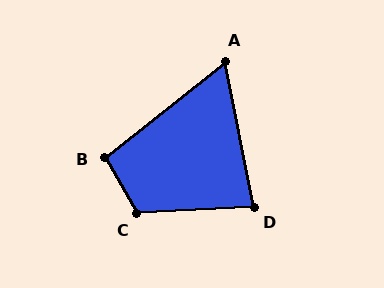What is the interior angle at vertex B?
Approximately 98 degrees (obtuse).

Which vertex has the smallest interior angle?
A, at approximately 63 degrees.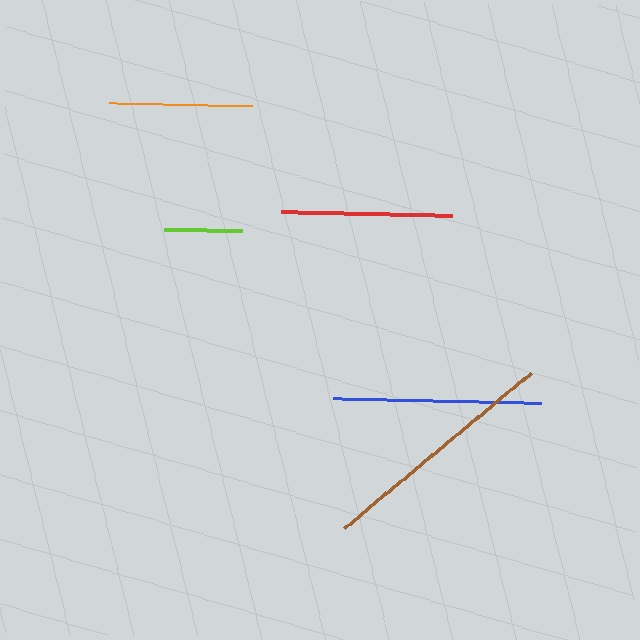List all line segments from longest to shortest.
From longest to shortest: brown, blue, red, orange, lime.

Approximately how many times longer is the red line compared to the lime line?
The red line is approximately 2.2 times the length of the lime line.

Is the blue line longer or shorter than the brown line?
The brown line is longer than the blue line.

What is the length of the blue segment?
The blue segment is approximately 208 pixels long.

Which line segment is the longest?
The brown line is the longest at approximately 242 pixels.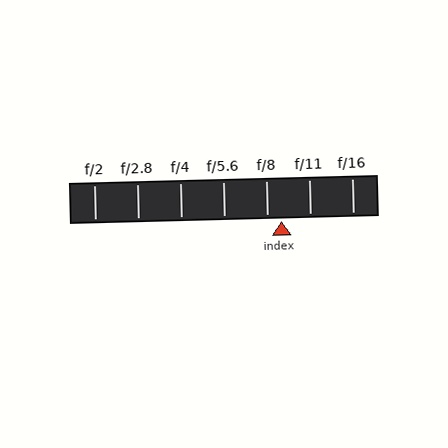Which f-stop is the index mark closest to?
The index mark is closest to f/8.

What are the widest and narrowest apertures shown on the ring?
The widest aperture shown is f/2 and the narrowest is f/16.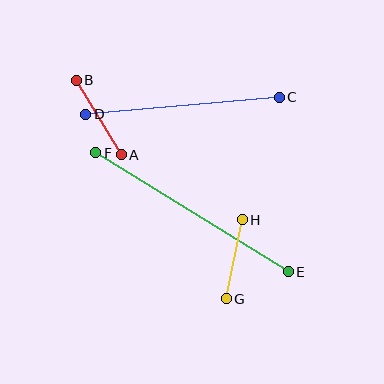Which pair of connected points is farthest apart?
Points E and F are farthest apart.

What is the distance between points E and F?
The distance is approximately 226 pixels.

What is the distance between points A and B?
The distance is approximately 87 pixels.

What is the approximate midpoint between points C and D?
The midpoint is at approximately (183, 106) pixels.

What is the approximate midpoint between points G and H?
The midpoint is at approximately (234, 259) pixels.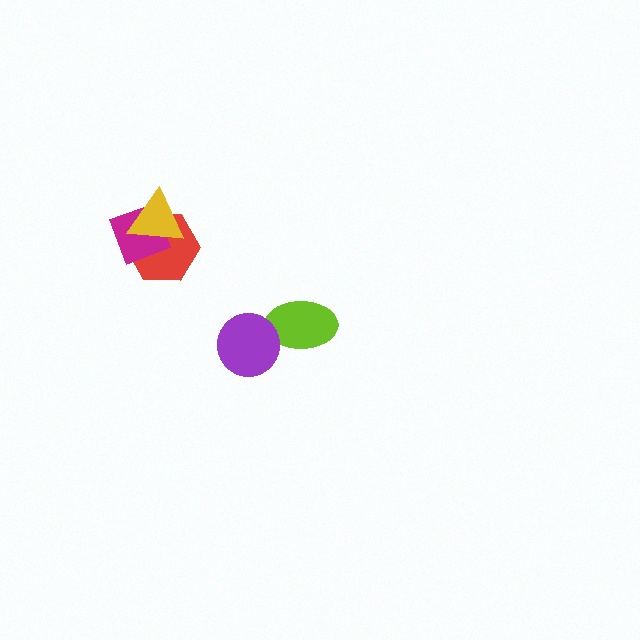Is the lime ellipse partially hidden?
Yes, it is partially covered by another shape.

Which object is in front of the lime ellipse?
The purple circle is in front of the lime ellipse.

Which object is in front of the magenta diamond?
The yellow triangle is in front of the magenta diamond.